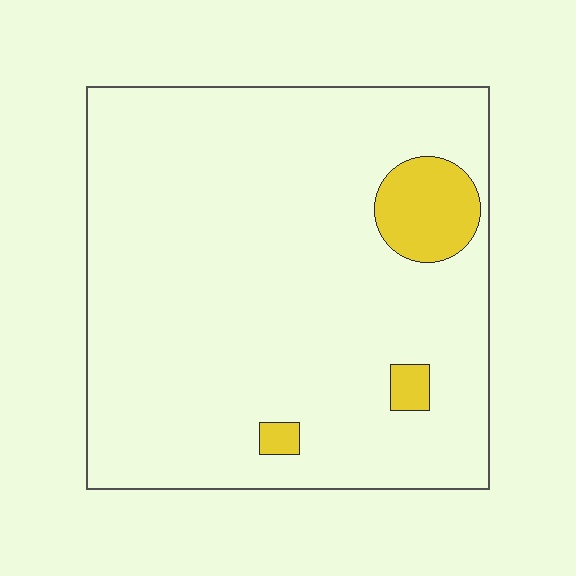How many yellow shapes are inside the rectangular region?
3.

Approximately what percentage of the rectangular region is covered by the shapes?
Approximately 5%.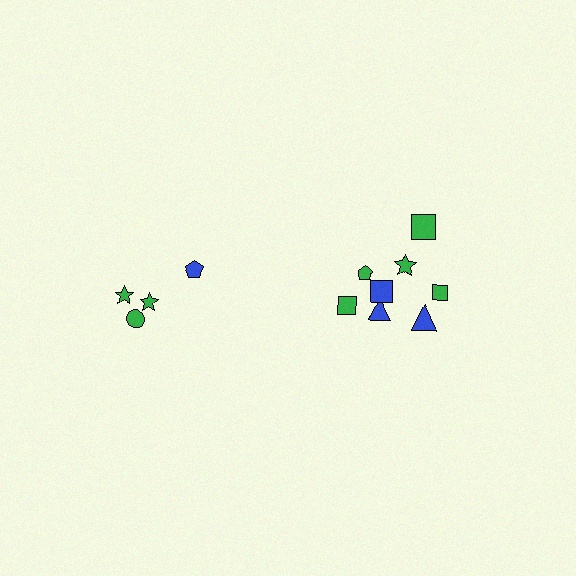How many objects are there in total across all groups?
There are 12 objects.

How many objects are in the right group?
There are 8 objects.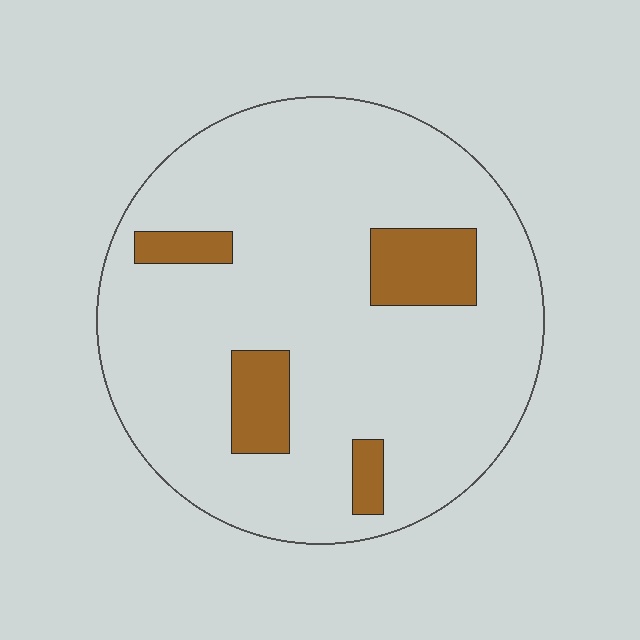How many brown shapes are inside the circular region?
4.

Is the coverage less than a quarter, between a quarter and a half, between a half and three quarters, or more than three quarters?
Less than a quarter.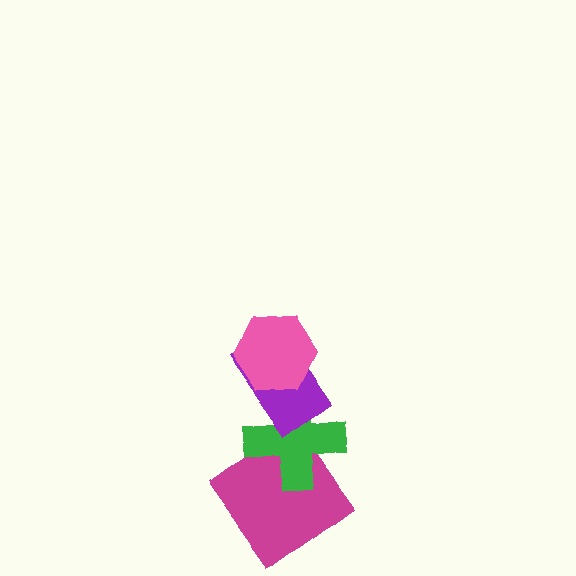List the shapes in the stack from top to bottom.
From top to bottom: the pink hexagon, the purple rectangle, the green cross, the magenta diamond.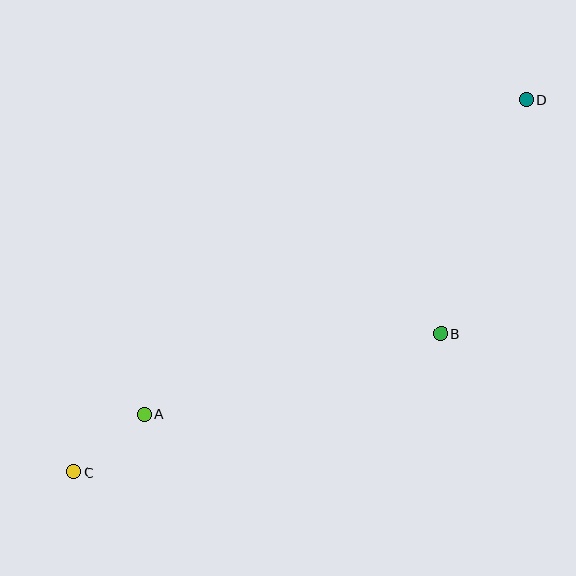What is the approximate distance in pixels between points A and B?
The distance between A and B is approximately 307 pixels.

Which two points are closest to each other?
Points A and C are closest to each other.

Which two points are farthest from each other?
Points C and D are farthest from each other.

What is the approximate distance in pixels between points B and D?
The distance between B and D is approximately 249 pixels.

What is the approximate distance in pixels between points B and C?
The distance between B and C is approximately 393 pixels.